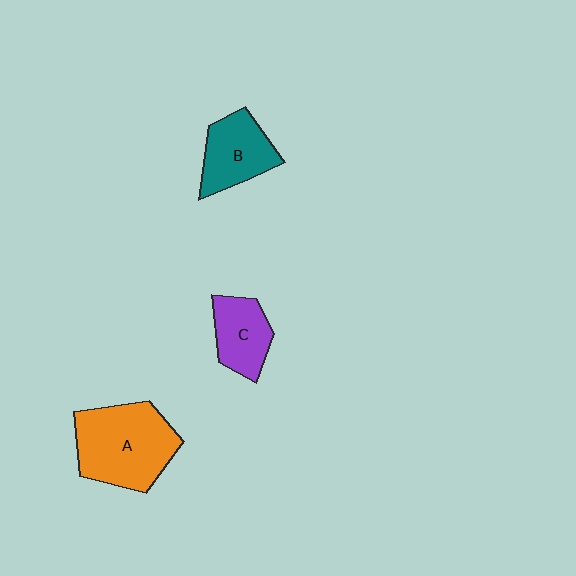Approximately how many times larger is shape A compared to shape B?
Approximately 1.6 times.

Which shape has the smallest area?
Shape C (purple).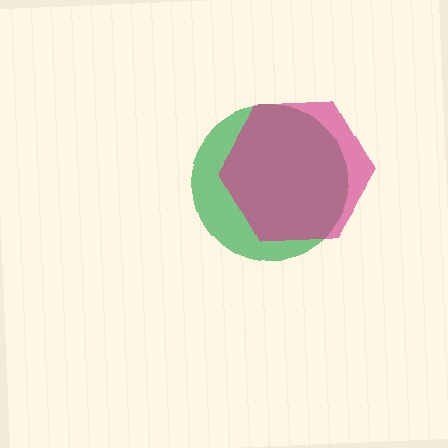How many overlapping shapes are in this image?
There are 2 overlapping shapes in the image.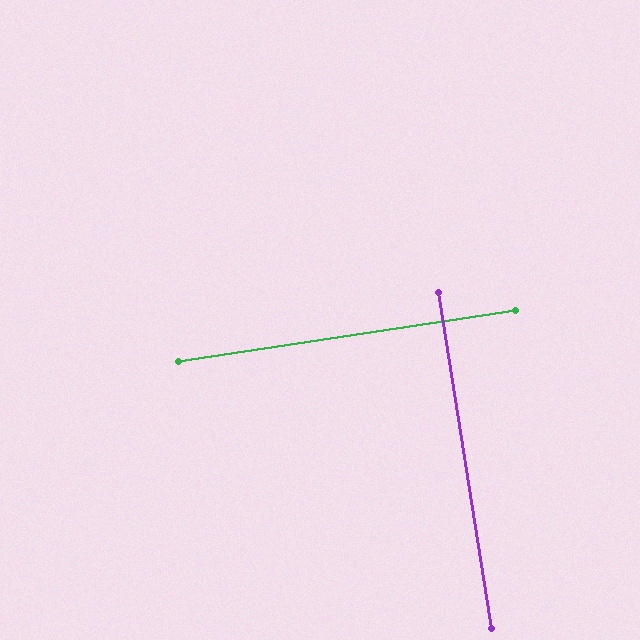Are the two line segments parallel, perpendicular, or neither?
Perpendicular — they meet at approximately 90°.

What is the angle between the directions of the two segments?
Approximately 90 degrees.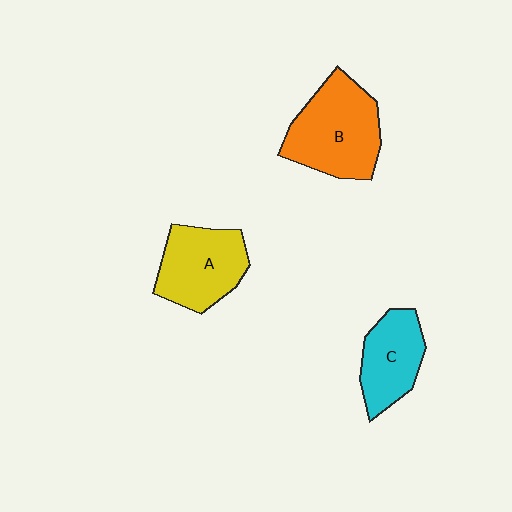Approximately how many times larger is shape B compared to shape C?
Approximately 1.5 times.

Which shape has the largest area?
Shape B (orange).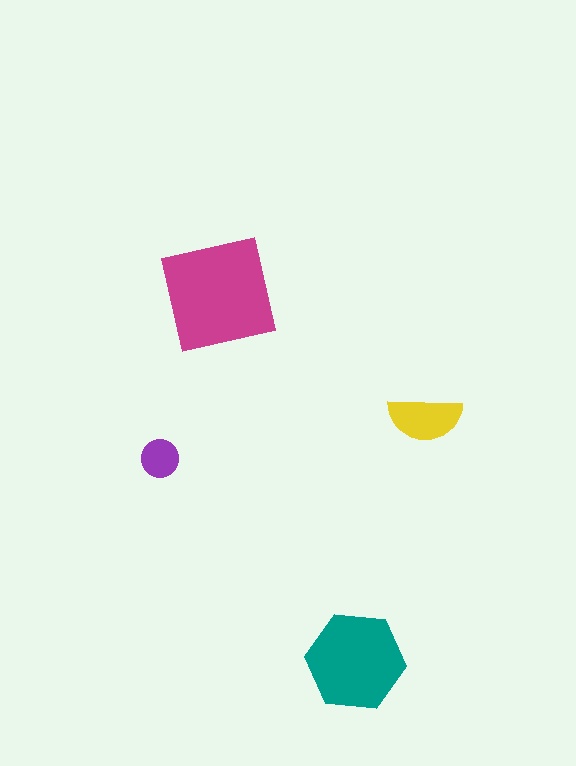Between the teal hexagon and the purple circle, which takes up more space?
The teal hexagon.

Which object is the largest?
The magenta square.